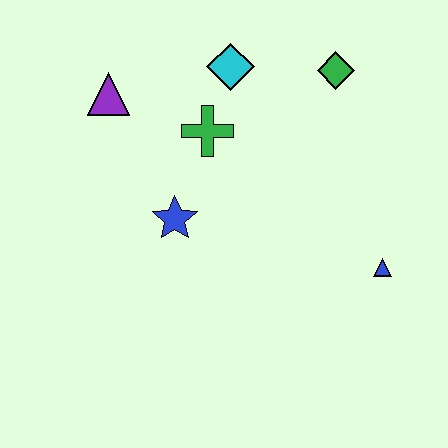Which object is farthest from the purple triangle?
The blue triangle is farthest from the purple triangle.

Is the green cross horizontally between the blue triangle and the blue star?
Yes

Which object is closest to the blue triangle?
The green diamond is closest to the blue triangle.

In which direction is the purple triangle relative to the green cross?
The purple triangle is to the left of the green cross.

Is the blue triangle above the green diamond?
No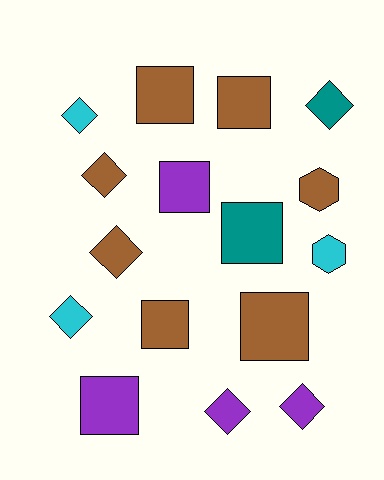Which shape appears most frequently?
Diamond, with 7 objects.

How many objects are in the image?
There are 16 objects.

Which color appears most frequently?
Brown, with 7 objects.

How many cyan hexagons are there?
There is 1 cyan hexagon.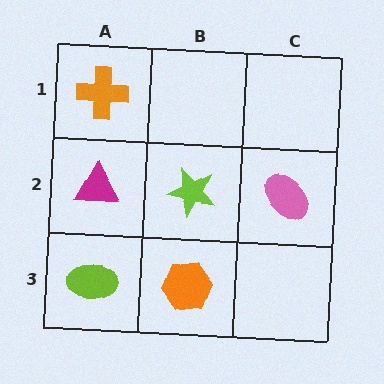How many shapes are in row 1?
1 shape.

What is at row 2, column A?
A magenta triangle.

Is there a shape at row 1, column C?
No, that cell is empty.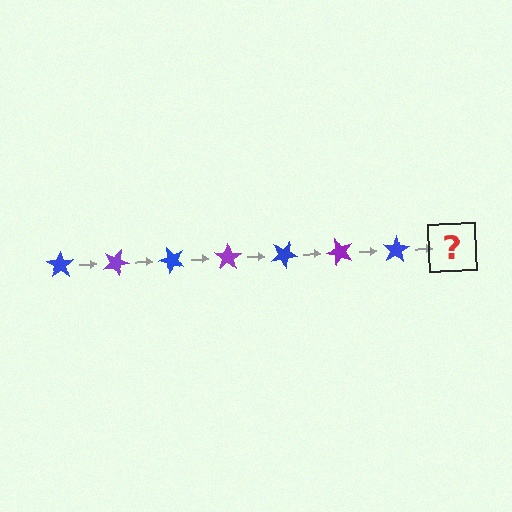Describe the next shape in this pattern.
It should be a purple star, rotated 175 degrees from the start.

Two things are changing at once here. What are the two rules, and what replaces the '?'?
The two rules are that it rotates 25 degrees each step and the color cycles through blue and purple. The '?' should be a purple star, rotated 175 degrees from the start.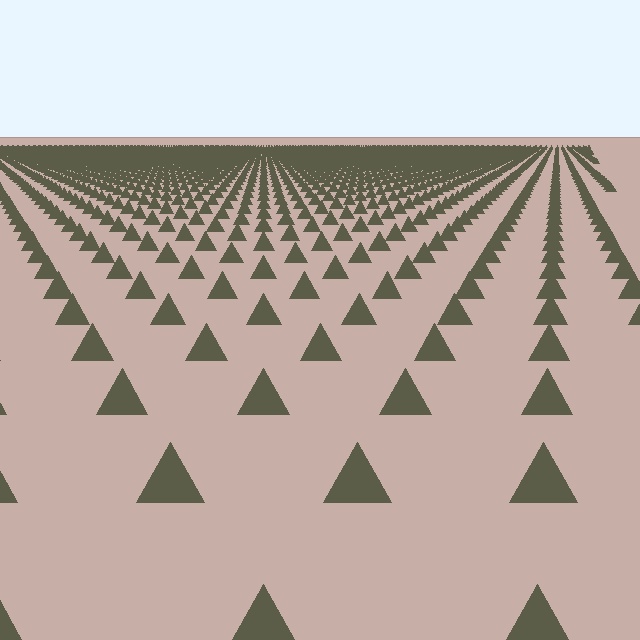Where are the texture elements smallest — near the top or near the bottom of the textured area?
Near the top.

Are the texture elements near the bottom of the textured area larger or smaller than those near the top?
Larger. Near the bottom, elements are closer to the viewer and appear at a bigger on-screen size.